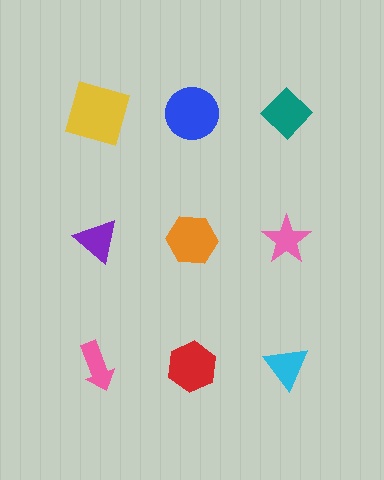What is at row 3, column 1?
A pink arrow.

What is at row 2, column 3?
A pink star.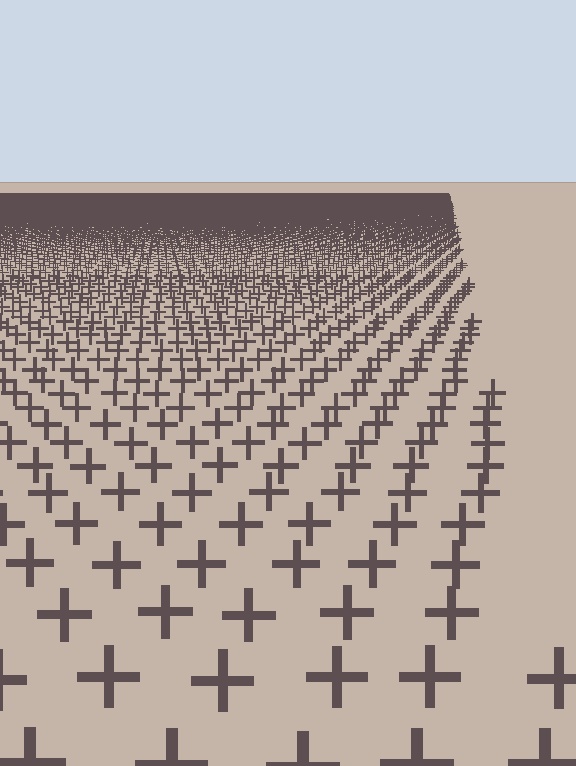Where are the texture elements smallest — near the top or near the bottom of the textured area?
Near the top.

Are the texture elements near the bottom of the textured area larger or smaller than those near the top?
Larger. Near the bottom, elements are closer to the viewer and appear at a bigger on-screen size.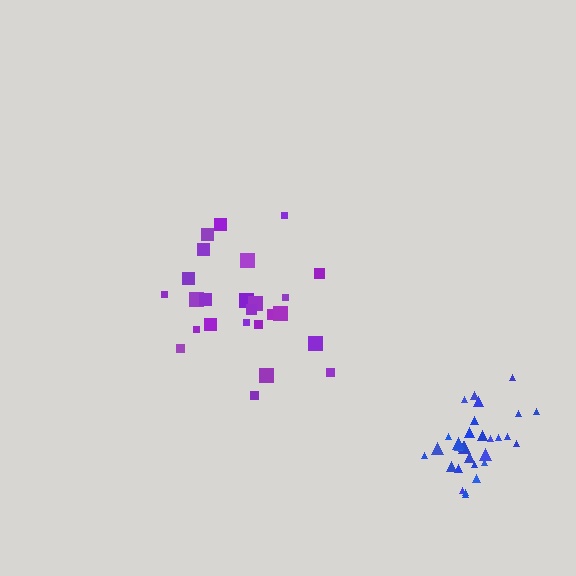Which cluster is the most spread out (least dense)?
Purple.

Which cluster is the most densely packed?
Blue.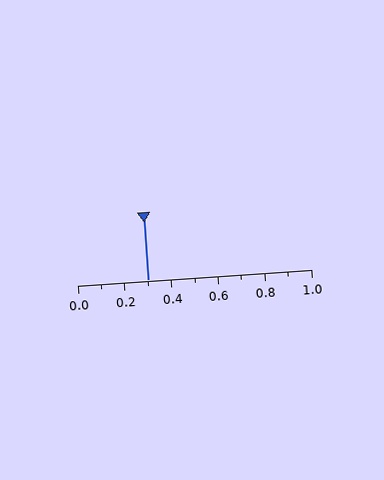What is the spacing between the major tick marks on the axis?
The major ticks are spaced 0.2 apart.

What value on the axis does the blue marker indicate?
The marker indicates approximately 0.3.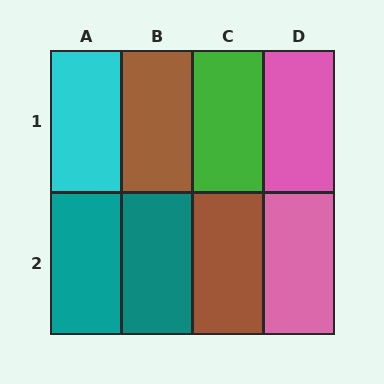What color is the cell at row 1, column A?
Cyan.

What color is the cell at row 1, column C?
Green.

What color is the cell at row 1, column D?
Pink.